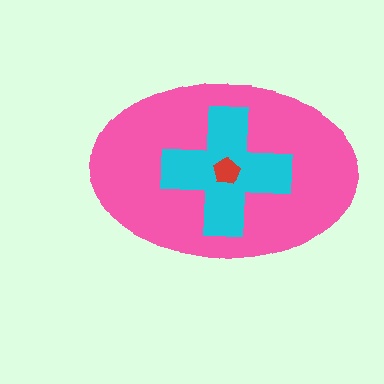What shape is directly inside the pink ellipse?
The cyan cross.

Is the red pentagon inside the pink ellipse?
Yes.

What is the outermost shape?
The pink ellipse.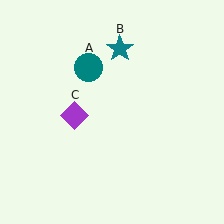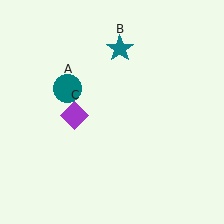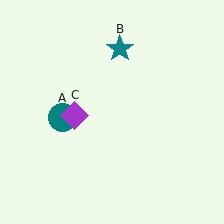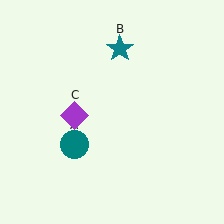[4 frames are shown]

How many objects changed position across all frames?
1 object changed position: teal circle (object A).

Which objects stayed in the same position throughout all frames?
Teal star (object B) and purple diamond (object C) remained stationary.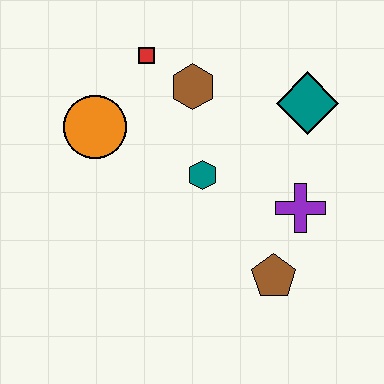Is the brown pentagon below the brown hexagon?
Yes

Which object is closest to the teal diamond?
The purple cross is closest to the teal diamond.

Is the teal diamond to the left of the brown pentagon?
No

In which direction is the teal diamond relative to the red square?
The teal diamond is to the right of the red square.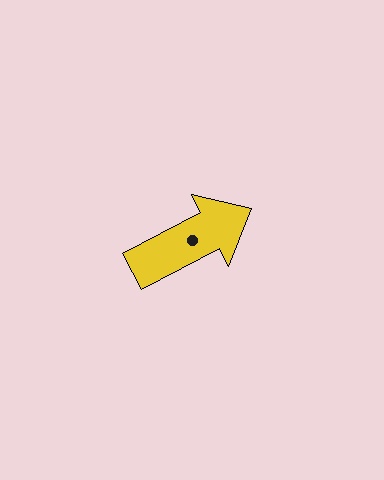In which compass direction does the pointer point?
Northeast.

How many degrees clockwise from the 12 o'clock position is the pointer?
Approximately 62 degrees.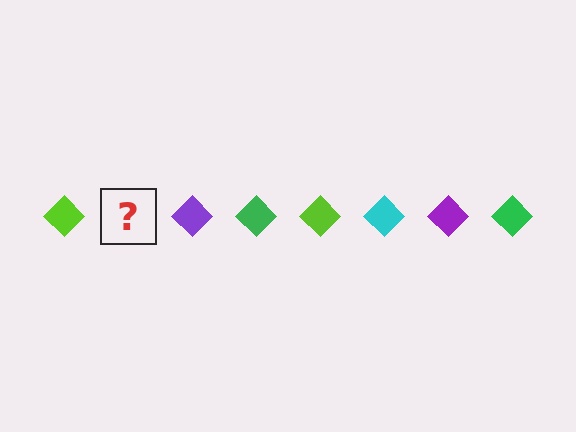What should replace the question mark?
The question mark should be replaced with a cyan diamond.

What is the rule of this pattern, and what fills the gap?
The rule is that the pattern cycles through lime, cyan, purple, green diamonds. The gap should be filled with a cyan diamond.